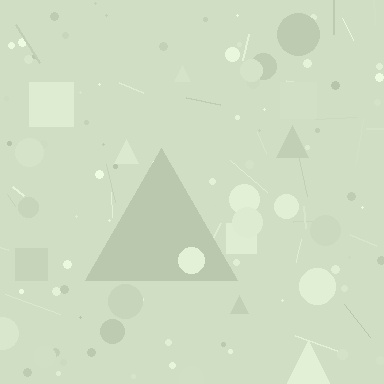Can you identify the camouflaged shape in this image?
The camouflaged shape is a triangle.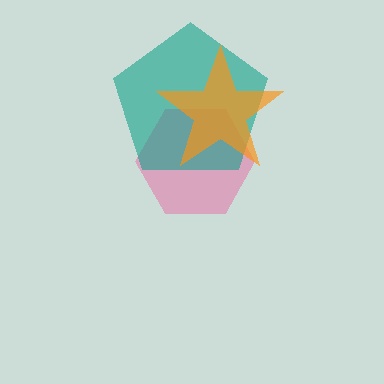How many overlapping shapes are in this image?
There are 3 overlapping shapes in the image.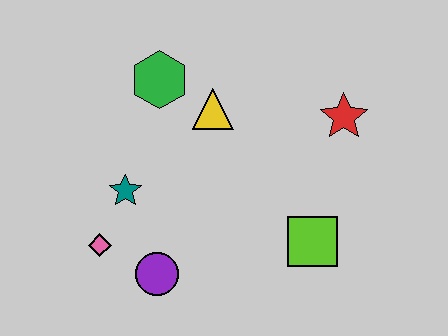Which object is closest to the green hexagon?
The yellow triangle is closest to the green hexagon.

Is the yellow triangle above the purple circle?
Yes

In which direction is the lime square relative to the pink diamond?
The lime square is to the right of the pink diamond.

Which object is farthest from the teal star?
The red star is farthest from the teal star.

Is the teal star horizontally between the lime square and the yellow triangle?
No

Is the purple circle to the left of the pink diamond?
No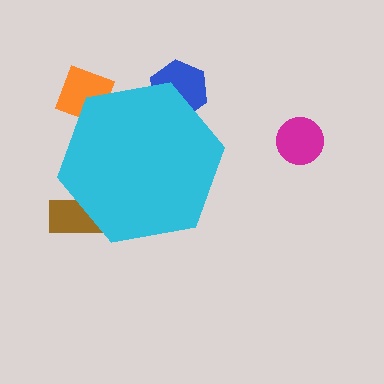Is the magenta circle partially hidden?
No, the magenta circle is fully visible.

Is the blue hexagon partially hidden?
Yes, the blue hexagon is partially hidden behind the cyan hexagon.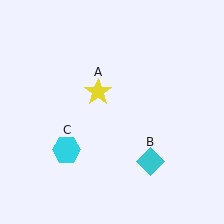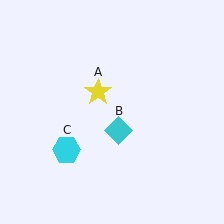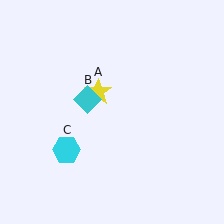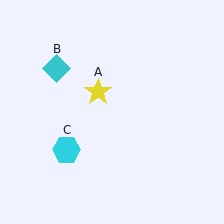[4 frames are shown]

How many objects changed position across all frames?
1 object changed position: cyan diamond (object B).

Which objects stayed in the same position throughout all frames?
Yellow star (object A) and cyan hexagon (object C) remained stationary.